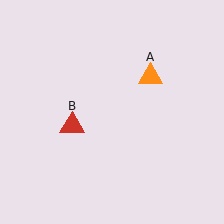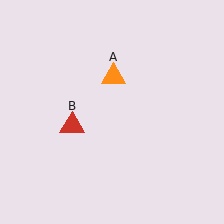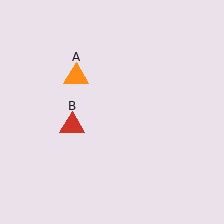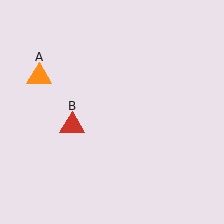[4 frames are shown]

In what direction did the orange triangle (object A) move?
The orange triangle (object A) moved left.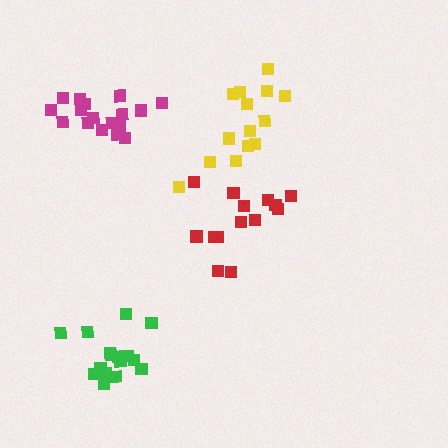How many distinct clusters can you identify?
There are 4 distinct clusters.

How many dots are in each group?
Group 1: 14 dots, Group 2: 17 dots, Group 3: 17 dots, Group 4: 14 dots (62 total).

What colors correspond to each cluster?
The clusters are colored: red, green, magenta, yellow.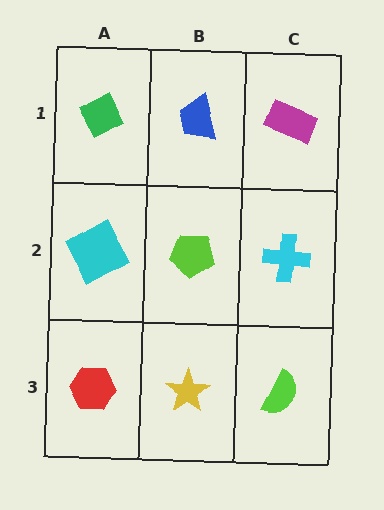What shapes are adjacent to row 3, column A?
A cyan square (row 2, column A), a yellow star (row 3, column B).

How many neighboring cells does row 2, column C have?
3.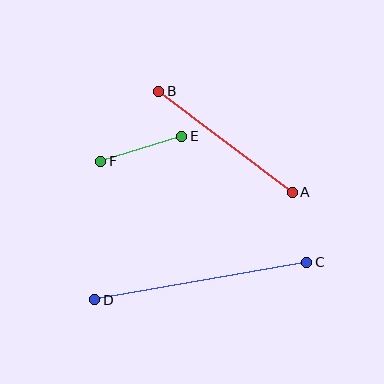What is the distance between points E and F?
The distance is approximately 85 pixels.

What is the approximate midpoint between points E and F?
The midpoint is at approximately (141, 149) pixels.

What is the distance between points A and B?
The distance is approximately 167 pixels.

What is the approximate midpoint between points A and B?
The midpoint is at approximately (225, 142) pixels.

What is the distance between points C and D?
The distance is approximately 215 pixels.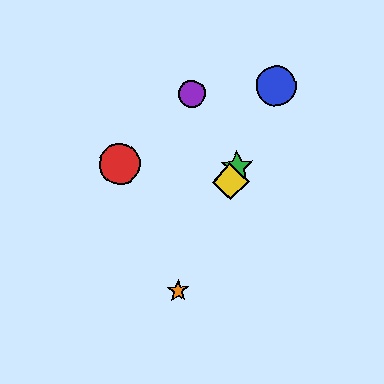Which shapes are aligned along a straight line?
The blue circle, the green star, the yellow diamond, the orange star are aligned along a straight line.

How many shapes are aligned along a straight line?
4 shapes (the blue circle, the green star, the yellow diamond, the orange star) are aligned along a straight line.